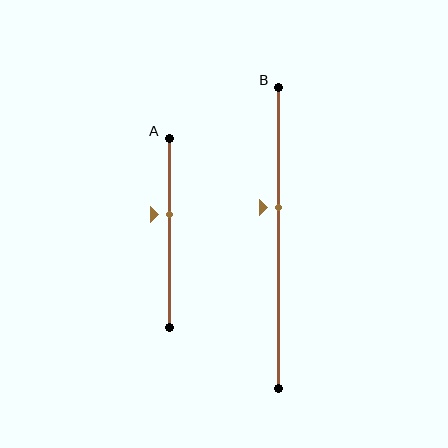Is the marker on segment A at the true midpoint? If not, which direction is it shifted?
No, the marker on segment A is shifted upward by about 10% of the segment length.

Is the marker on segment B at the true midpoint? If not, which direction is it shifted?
No, the marker on segment B is shifted upward by about 10% of the segment length.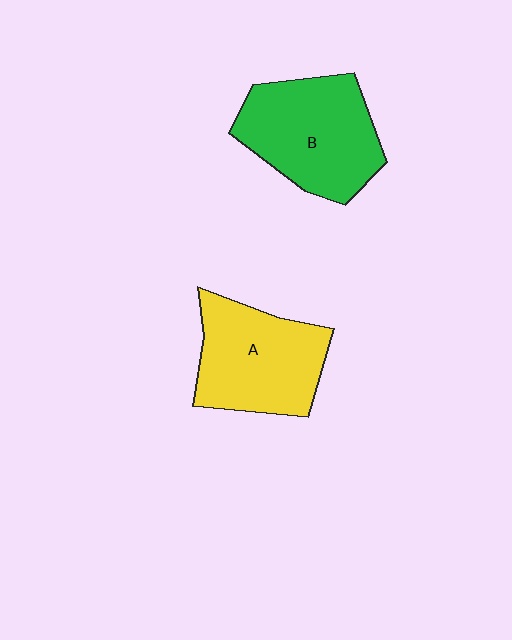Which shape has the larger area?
Shape B (green).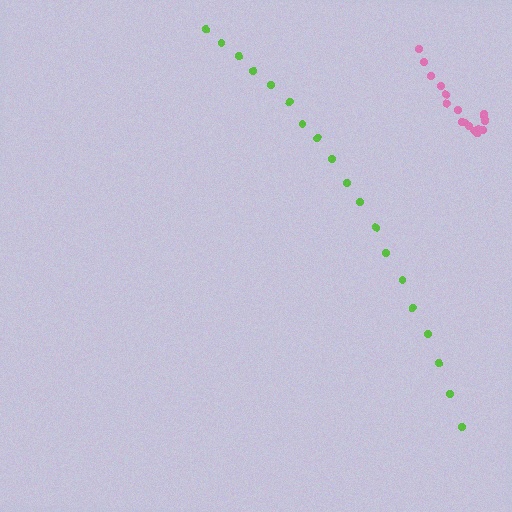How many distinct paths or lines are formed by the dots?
There are 2 distinct paths.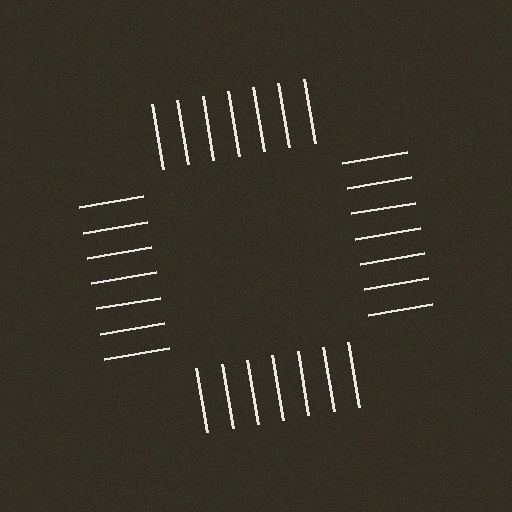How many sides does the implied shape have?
4 sides — the line-ends trace a square.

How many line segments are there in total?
28 — 7 along each of the 4 edges.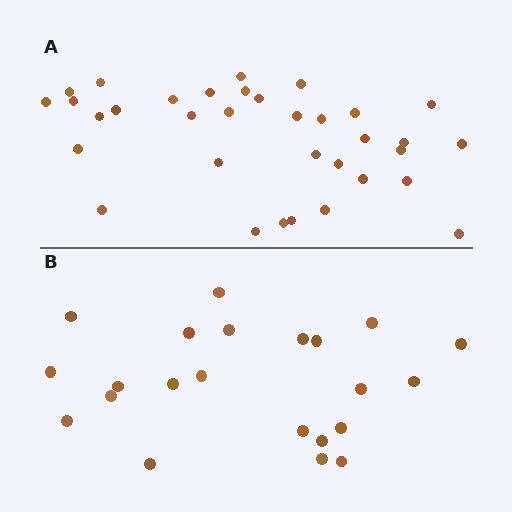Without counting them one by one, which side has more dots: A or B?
Region A (the top region) has more dots.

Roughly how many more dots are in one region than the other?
Region A has roughly 12 or so more dots than region B.